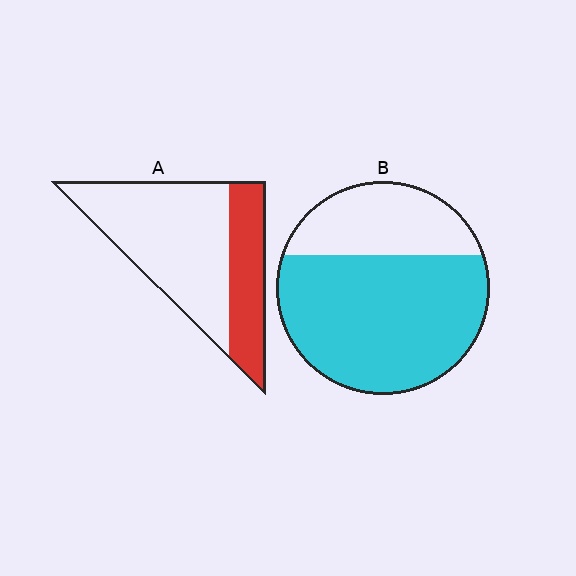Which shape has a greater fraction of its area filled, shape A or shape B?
Shape B.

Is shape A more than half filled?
No.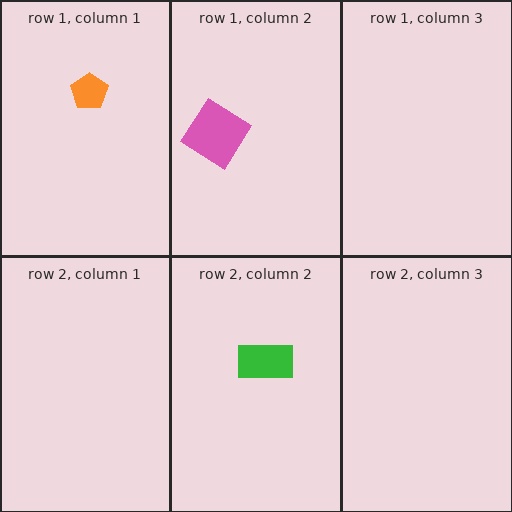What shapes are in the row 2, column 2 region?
The green rectangle.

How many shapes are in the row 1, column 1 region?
1.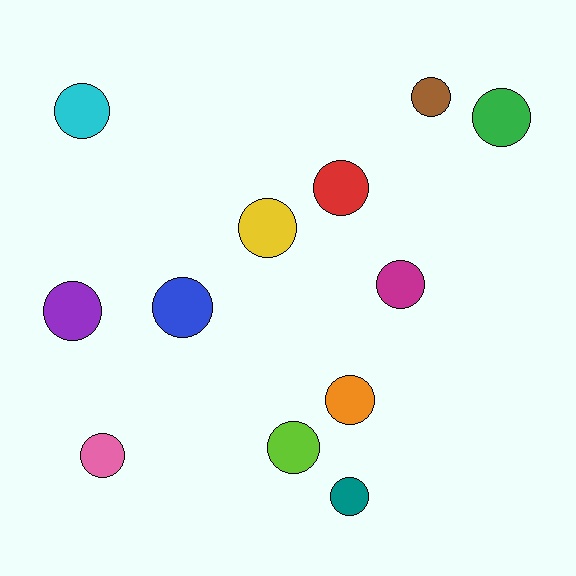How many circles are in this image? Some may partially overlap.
There are 12 circles.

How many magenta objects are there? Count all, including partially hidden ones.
There is 1 magenta object.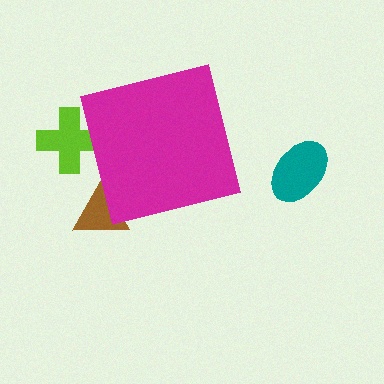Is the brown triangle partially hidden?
Yes, the brown triangle is partially hidden behind the magenta square.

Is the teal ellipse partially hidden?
No, the teal ellipse is fully visible.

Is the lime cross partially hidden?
Yes, the lime cross is partially hidden behind the magenta square.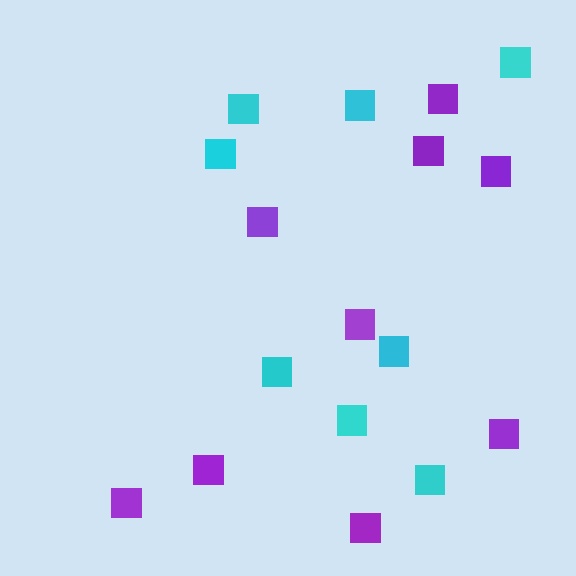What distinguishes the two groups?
There are 2 groups: one group of purple squares (9) and one group of cyan squares (8).